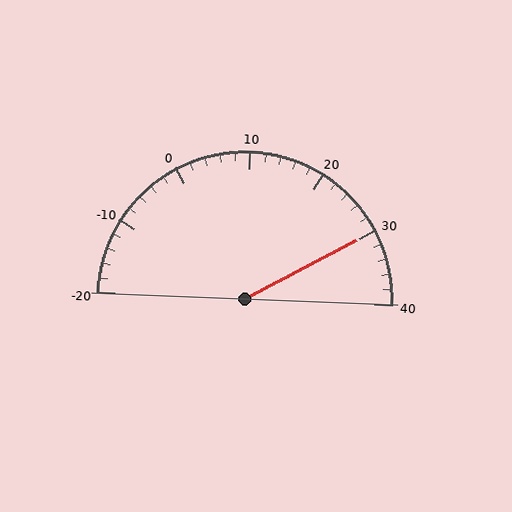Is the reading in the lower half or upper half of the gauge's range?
The reading is in the upper half of the range (-20 to 40).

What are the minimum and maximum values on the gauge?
The gauge ranges from -20 to 40.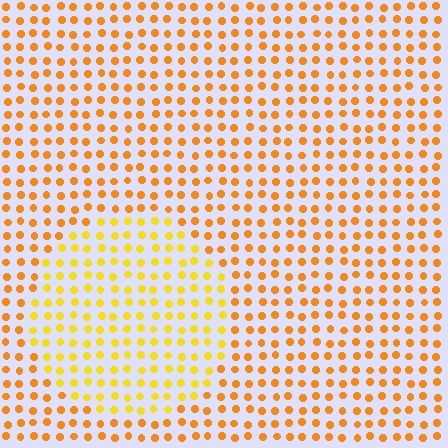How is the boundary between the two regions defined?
The boundary is defined purely by a slight shift in hue (about 23 degrees). Spacing, size, and orientation are identical on both sides.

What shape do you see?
I see a circle.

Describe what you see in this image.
The image is filled with small orange elements in a uniform arrangement. A circle-shaped region is visible where the elements are tinted to a slightly different hue, forming a subtle color boundary.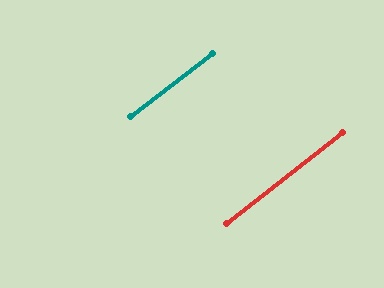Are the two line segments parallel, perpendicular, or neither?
Parallel — their directions differ by only 0.9°.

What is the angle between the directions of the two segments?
Approximately 1 degree.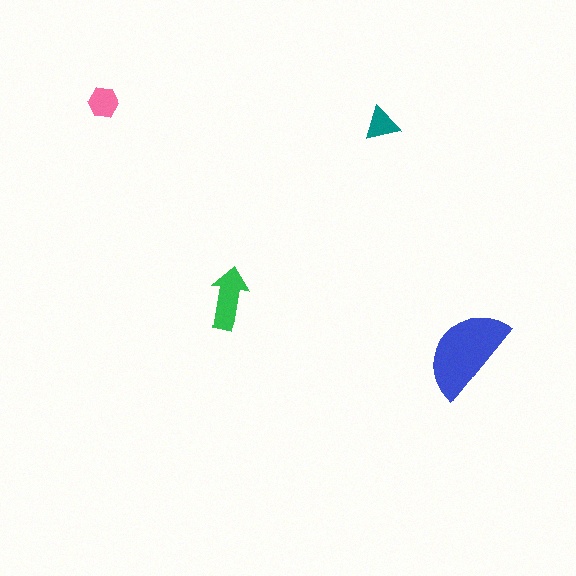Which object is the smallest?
The teal triangle.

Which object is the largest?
The blue semicircle.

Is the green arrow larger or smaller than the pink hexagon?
Larger.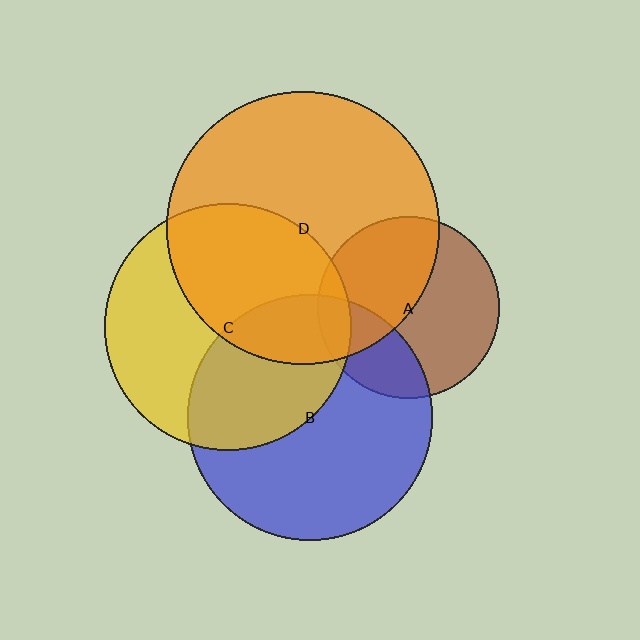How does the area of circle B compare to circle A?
Approximately 1.8 times.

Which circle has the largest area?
Circle D (orange).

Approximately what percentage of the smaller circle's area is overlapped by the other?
Approximately 45%.